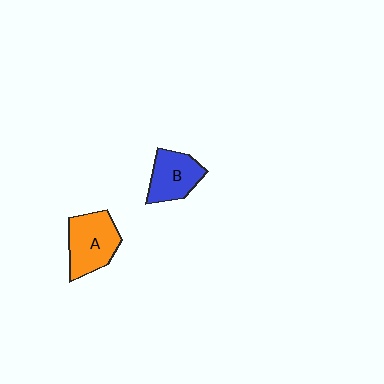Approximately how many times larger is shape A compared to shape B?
Approximately 1.2 times.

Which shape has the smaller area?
Shape B (blue).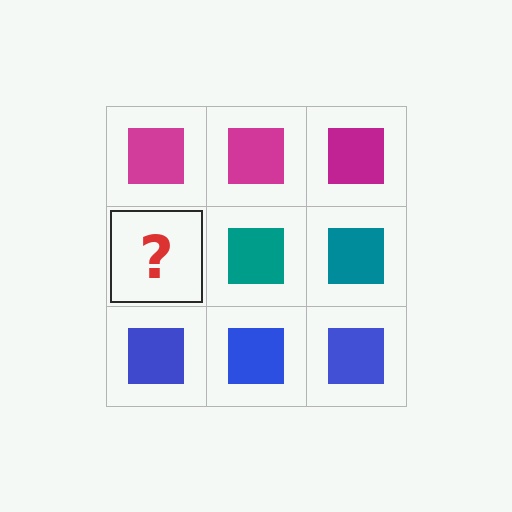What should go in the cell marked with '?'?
The missing cell should contain a teal square.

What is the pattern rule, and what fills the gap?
The rule is that each row has a consistent color. The gap should be filled with a teal square.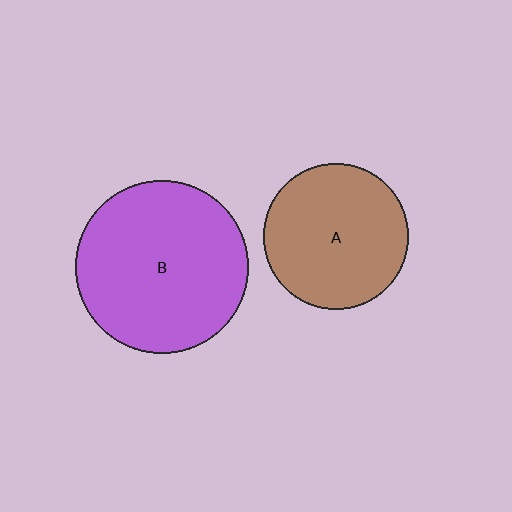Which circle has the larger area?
Circle B (purple).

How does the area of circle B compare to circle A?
Approximately 1.4 times.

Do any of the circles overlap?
No, none of the circles overlap.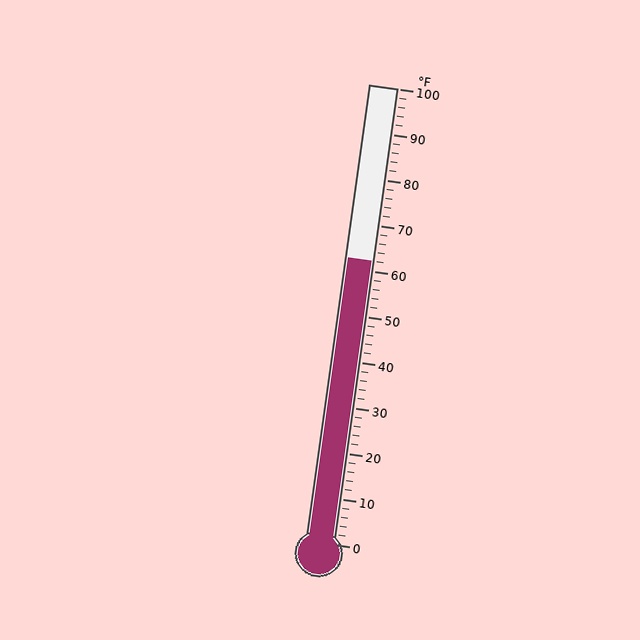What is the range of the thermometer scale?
The thermometer scale ranges from 0°F to 100°F.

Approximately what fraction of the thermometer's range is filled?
The thermometer is filled to approximately 60% of its range.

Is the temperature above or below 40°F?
The temperature is above 40°F.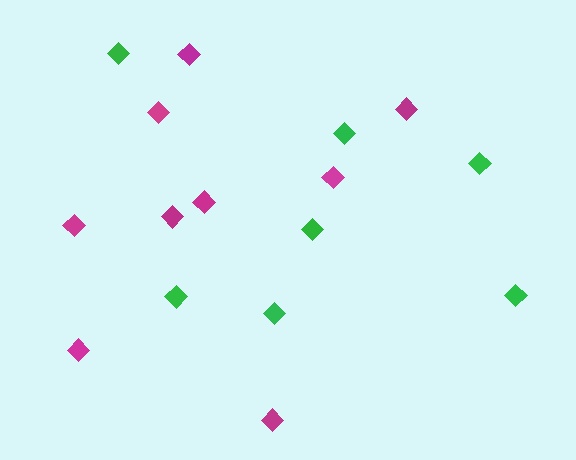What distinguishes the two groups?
There are 2 groups: one group of green diamonds (7) and one group of magenta diamonds (9).